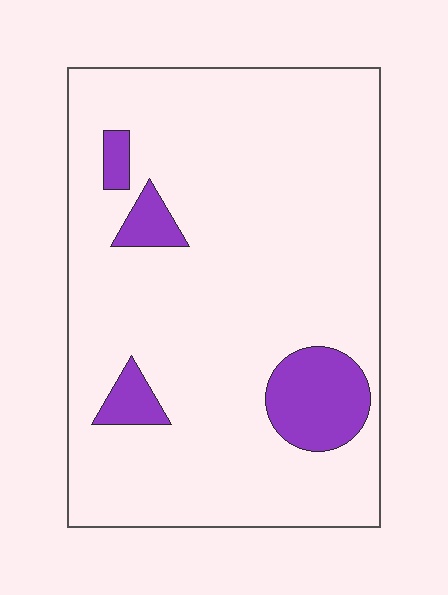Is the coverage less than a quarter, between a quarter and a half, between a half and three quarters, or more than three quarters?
Less than a quarter.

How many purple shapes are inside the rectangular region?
4.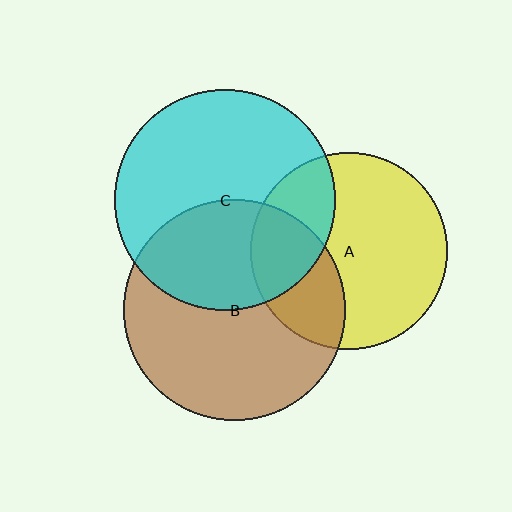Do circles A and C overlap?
Yes.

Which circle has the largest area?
Circle B (brown).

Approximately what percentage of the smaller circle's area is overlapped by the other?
Approximately 25%.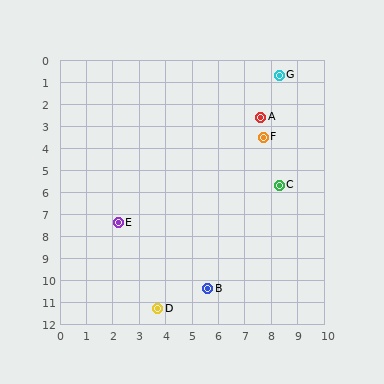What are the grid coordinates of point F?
Point F is at approximately (7.7, 3.5).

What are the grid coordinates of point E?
Point E is at approximately (2.2, 7.4).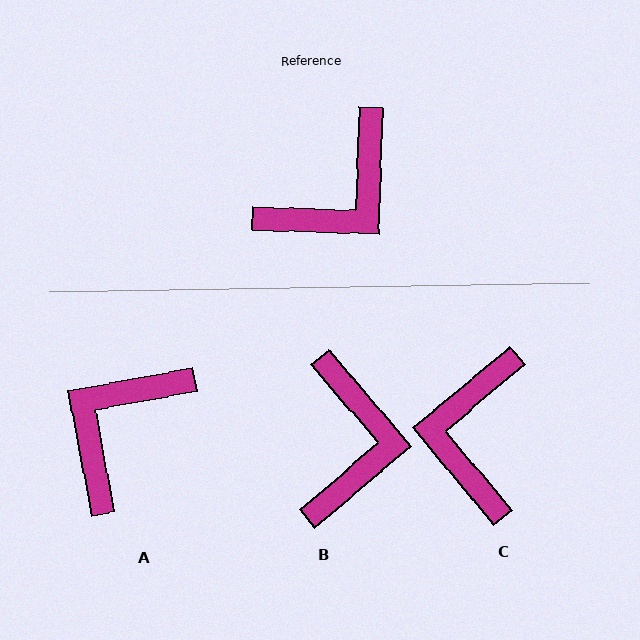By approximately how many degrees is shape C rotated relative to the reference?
Approximately 138 degrees clockwise.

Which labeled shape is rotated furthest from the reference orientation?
A, about 168 degrees away.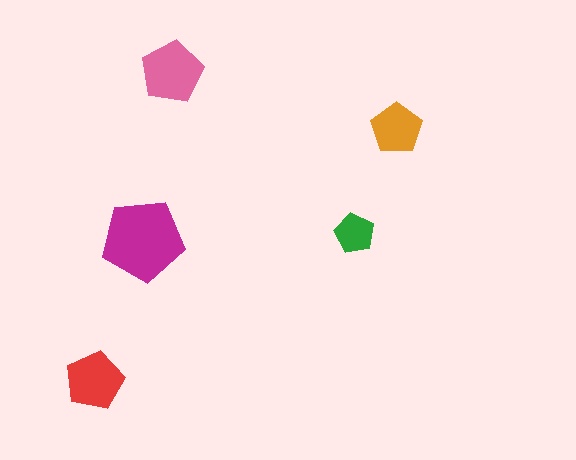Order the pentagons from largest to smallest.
the magenta one, the pink one, the red one, the orange one, the green one.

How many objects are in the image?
There are 5 objects in the image.